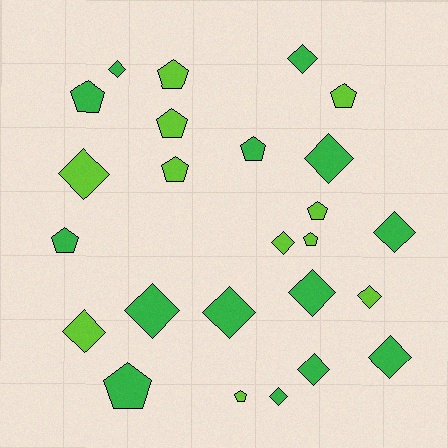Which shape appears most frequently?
Diamond, with 14 objects.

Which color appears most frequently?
Green, with 14 objects.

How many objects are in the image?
There are 25 objects.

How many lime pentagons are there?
There are 7 lime pentagons.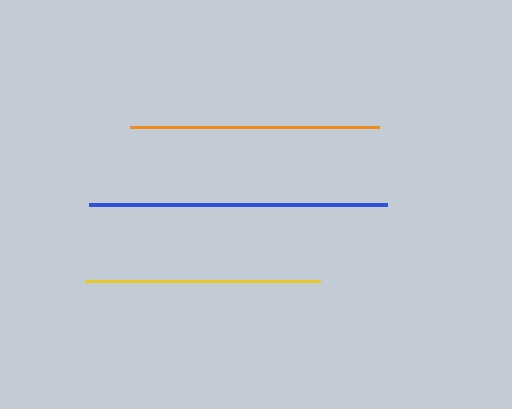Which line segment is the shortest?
The yellow line is the shortest at approximately 235 pixels.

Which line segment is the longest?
The blue line is the longest at approximately 298 pixels.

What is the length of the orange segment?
The orange segment is approximately 249 pixels long.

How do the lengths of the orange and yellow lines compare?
The orange and yellow lines are approximately the same length.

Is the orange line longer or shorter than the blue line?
The blue line is longer than the orange line.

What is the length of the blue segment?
The blue segment is approximately 298 pixels long.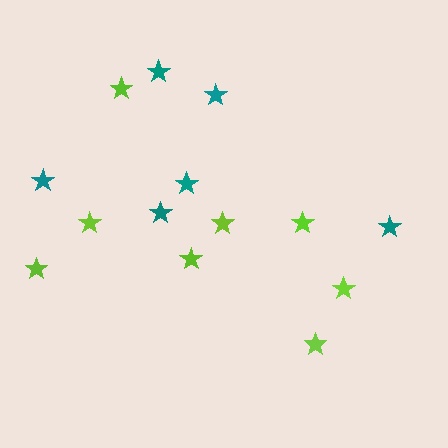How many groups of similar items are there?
There are 2 groups: one group of lime stars (8) and one group of teal stars (6).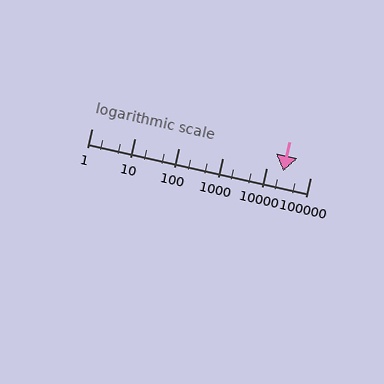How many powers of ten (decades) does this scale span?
The scale spans 5 decades, from 1 to 100000.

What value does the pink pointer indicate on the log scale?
The pointer indicates approximately 24000.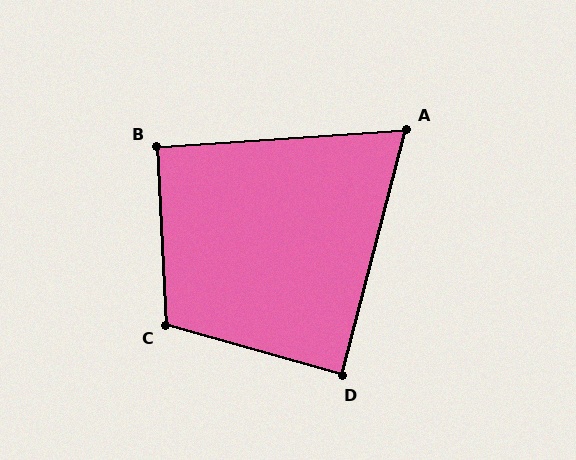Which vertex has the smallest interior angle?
A, at approximately 72 degrees.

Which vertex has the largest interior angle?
C, at approximately 108 degrees.